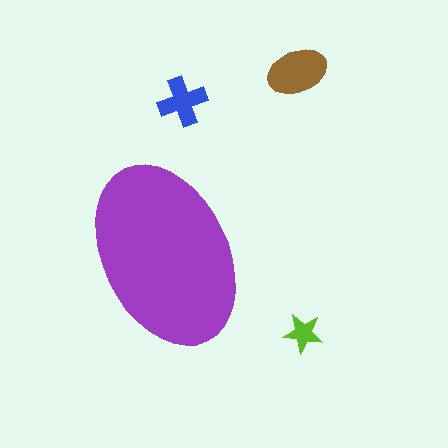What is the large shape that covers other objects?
A purple ellipse.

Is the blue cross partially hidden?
No, the blue cross is fully visible.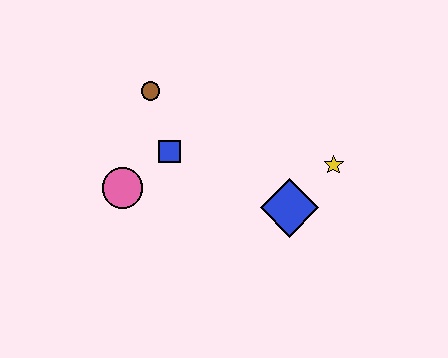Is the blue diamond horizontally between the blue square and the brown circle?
No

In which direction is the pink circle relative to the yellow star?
The pink circle is to the left of the yellow star.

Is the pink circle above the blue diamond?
Yes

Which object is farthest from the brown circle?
The yellow star is farthest from the brown circle.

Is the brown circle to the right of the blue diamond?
No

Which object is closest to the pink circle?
The blue square is closest to the pink circle.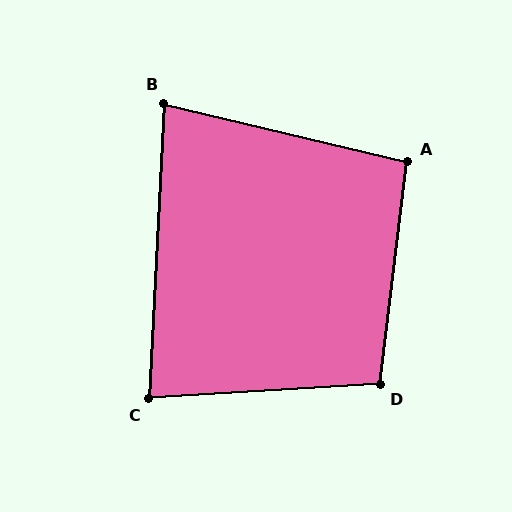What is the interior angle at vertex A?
Approximately 96 degrees (obtuse).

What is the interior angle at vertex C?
Approximately 84 degrees (acute).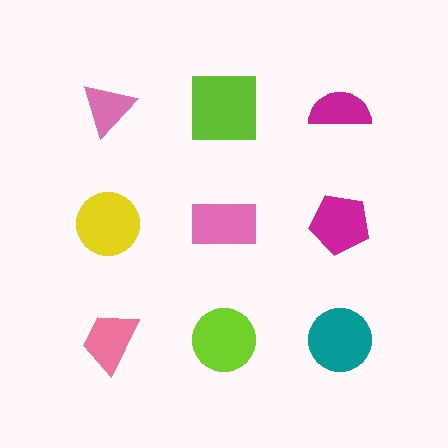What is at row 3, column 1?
A pink trapezoid.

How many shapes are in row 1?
3 shapes.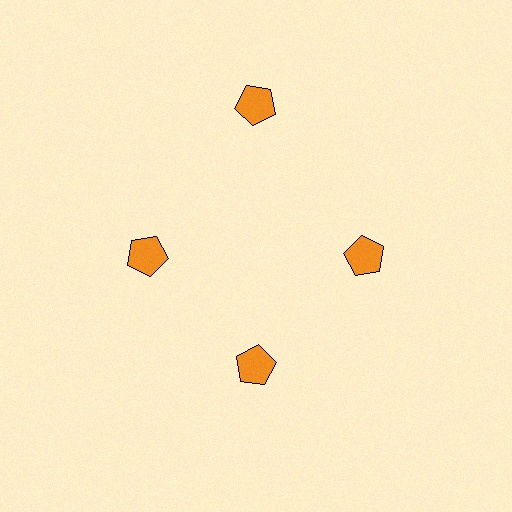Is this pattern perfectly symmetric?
No. The 4 orange pentagons are arranged in a ring, but one element near the 12 o'clock position is pushed outward from the center, breaking the 4-fold rotational symmetry.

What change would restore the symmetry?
The symmetry would be restored by moving it inward, back onto the ring so that all 4 pentagons sit at equal angles and equal distance from the center.